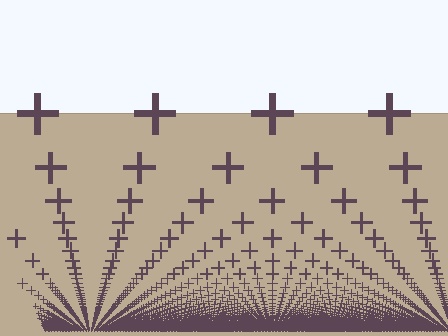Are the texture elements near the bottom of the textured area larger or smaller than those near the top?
Smaller. The gradient is inverted — elements near the bottom are smaller and denser.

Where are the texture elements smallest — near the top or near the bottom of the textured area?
Near the bottom.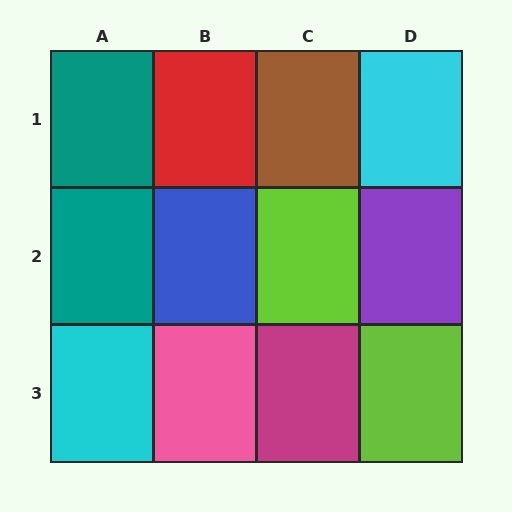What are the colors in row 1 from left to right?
Teal, red, brown, cyan.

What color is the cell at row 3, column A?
Cyan.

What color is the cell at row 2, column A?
Teal.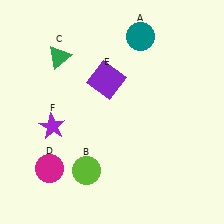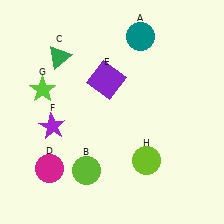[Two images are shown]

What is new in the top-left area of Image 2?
A lime star (G) was added in the top-left area of Image 2.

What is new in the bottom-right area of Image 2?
A lime circle (H) was added in the bottom-right area of Image 2.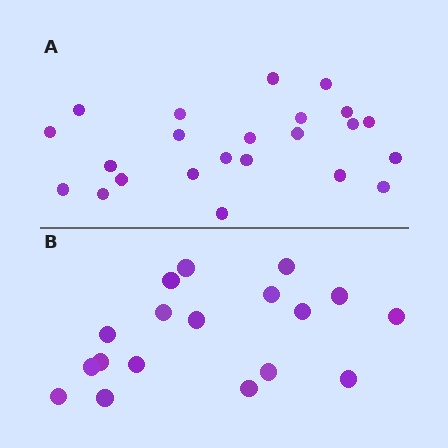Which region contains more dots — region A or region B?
Region A (the top region) has more dots.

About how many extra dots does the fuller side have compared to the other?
Region A has about 5 more dots than region B.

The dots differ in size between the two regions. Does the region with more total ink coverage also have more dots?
No. Region B has more total ink coverage because its dots are larger, but region A actually contains more individual dots. Total area can be misleading — the number of items is what matters here.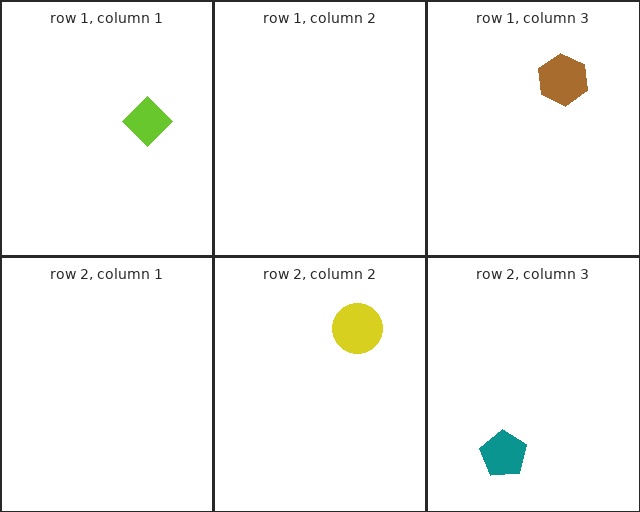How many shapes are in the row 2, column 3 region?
1.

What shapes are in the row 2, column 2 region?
The yellow circle.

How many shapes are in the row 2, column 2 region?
1.